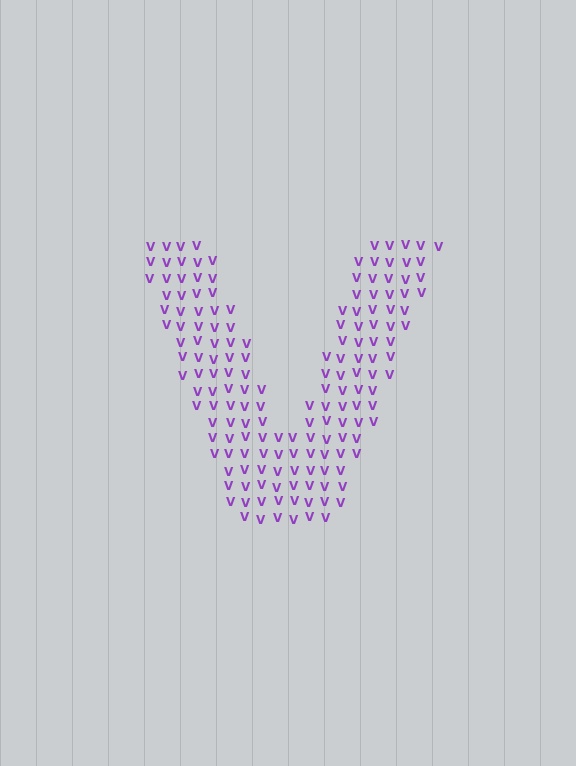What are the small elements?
The small elements are letter V's.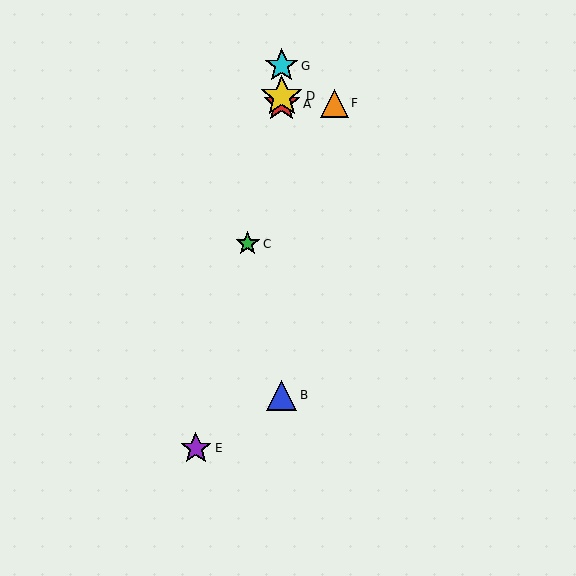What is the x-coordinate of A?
Object A is at x≈282.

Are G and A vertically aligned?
Yes, both are at x≈282.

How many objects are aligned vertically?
4 objects (A, B, D, G) are aligned vertically.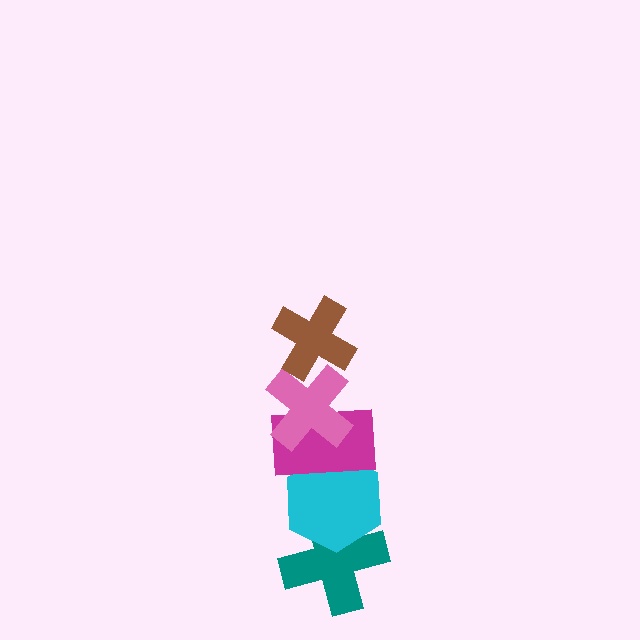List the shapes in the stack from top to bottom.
From top to bottom: the brown cross, the pink cross, the magenta rectangle, the cyan hexagon, the teal cross.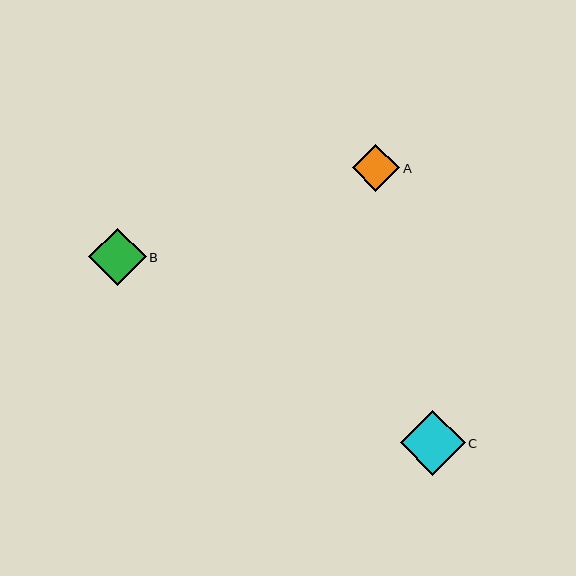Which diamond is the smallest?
Diamond A is the smallest with a size of approximately 47 pixels.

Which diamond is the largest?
Diamond C is the largest with a size of approximately 65 pixels.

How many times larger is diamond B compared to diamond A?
Diamond B is approximately 1.2 times the size of diamond A.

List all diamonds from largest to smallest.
From largest to smallest: C, B, A.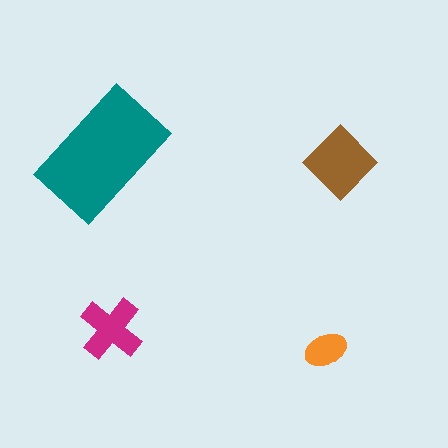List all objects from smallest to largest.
The orange ellipse, the magenta cross, the brown diamond, the teal rectangle.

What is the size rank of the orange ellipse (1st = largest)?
4th.